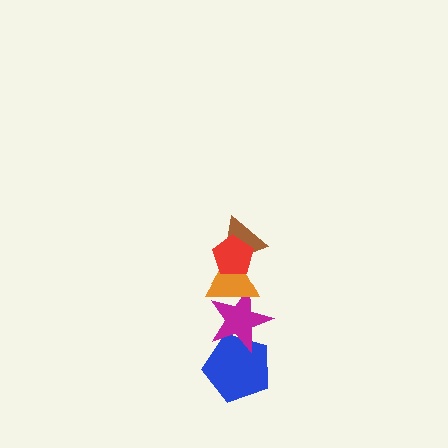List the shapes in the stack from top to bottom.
From top to bottom: the red pentagon, the brown triangle, the orange triangle, the magenta star, the blue pentagon.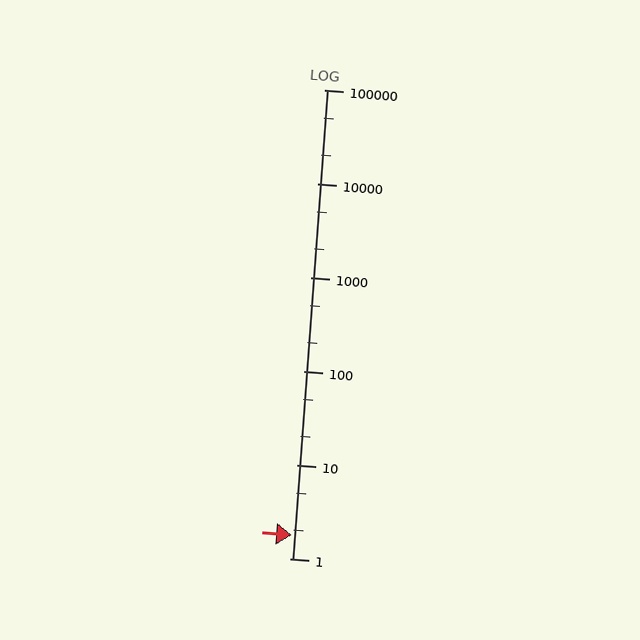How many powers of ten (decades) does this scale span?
The scale spans 5 decades, from 1 to 100000.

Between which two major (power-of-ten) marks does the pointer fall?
The pointer is between 1 and 10.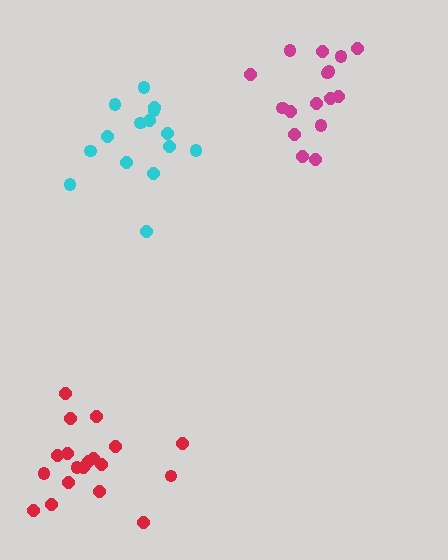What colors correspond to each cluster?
The clusters are colored: cyan, red, magenta.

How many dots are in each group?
Group 1: 15 dots, Group 2: 19 dots, Group 3: 16 dots (50 total).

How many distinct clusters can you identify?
There are 3 distinct clusters.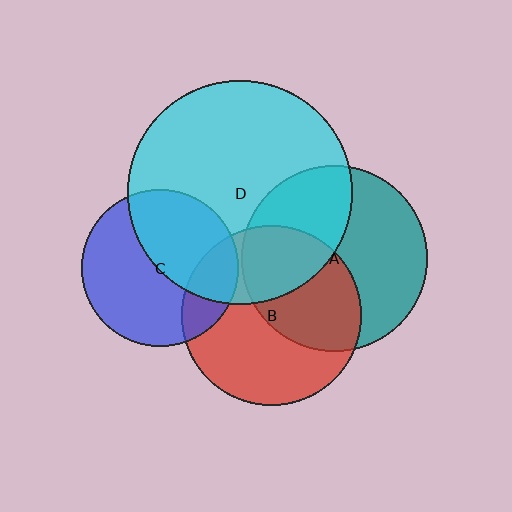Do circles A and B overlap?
Yes.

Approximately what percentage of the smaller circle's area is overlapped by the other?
Approximately 45%.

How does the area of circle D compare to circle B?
Approximately 1.6 times.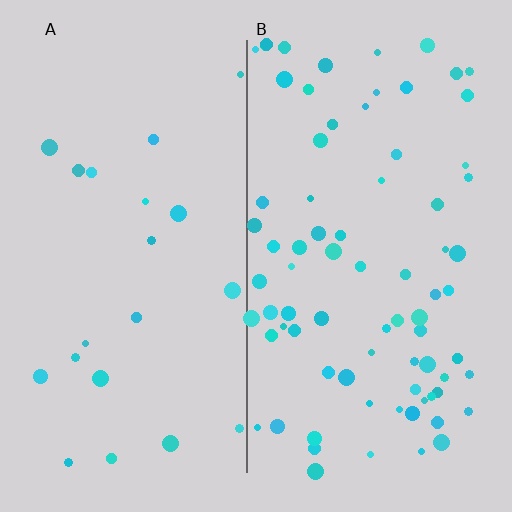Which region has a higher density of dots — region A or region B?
B (the right).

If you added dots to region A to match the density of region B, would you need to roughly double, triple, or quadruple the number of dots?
Approximately quadruple.